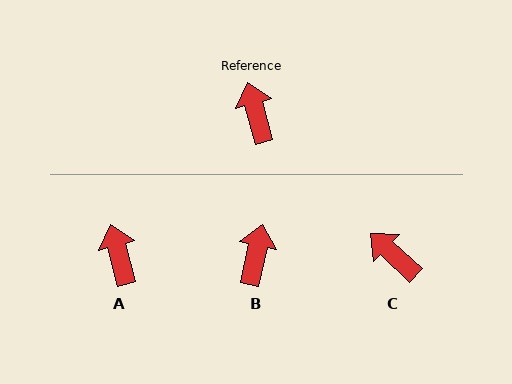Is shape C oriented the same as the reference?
No, it is off by about 32 degrees.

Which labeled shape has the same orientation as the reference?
A.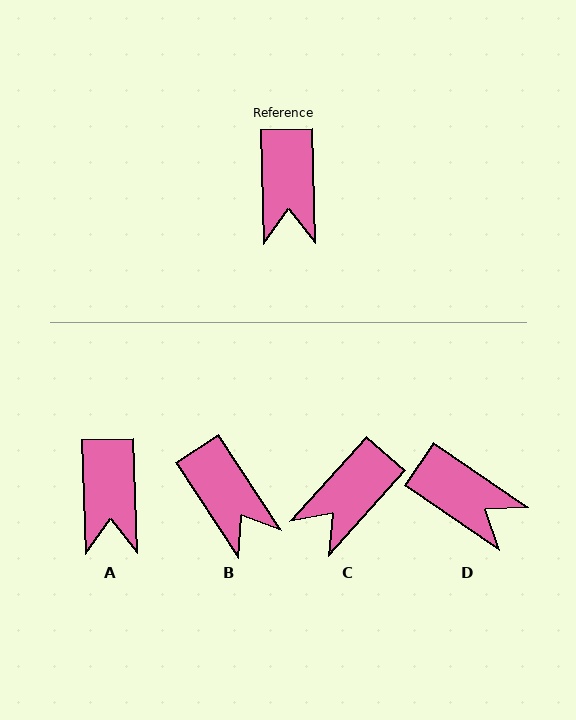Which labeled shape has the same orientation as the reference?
A.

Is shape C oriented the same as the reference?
No, it is off by about 44 degrees.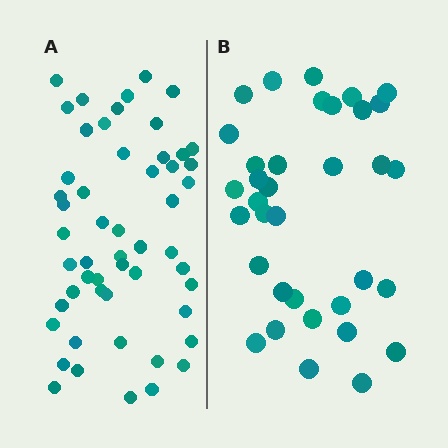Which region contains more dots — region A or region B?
Region A (the left region) has more dots.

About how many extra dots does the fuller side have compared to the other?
Region A has approximately 20 more dots than region B.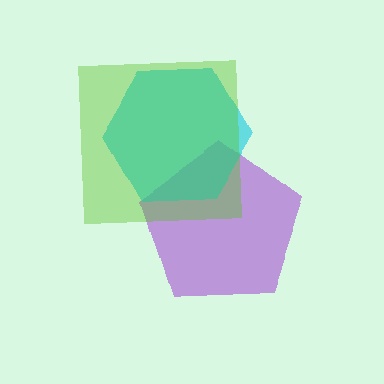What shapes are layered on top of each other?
The layered shapes are: a purple pentagon, a cyan hexagon, a lime square.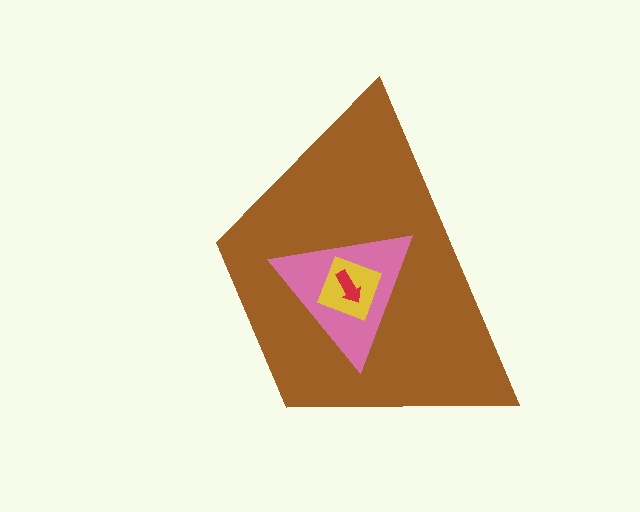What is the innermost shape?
The red arrow.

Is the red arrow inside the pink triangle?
Yes.